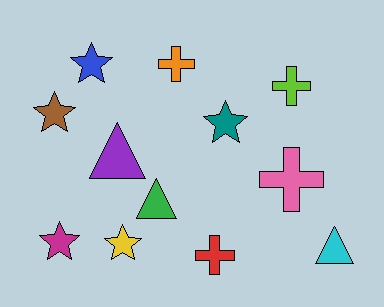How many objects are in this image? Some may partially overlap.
There are 12 objects.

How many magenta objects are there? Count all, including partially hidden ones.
There is 1 magenta object.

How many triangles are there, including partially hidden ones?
There are 3 triangles.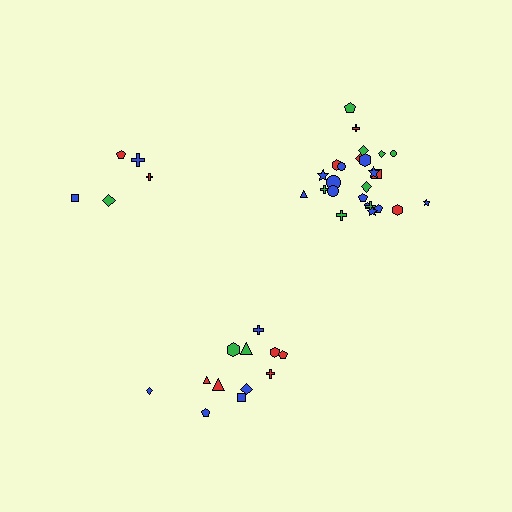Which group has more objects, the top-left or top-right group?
The top-right group.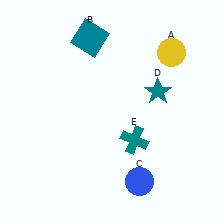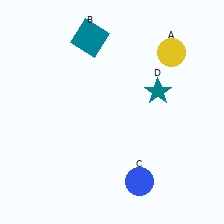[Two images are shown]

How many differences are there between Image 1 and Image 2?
There is 1 difference between the two images.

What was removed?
The teal cross (E) was removed in Image 2.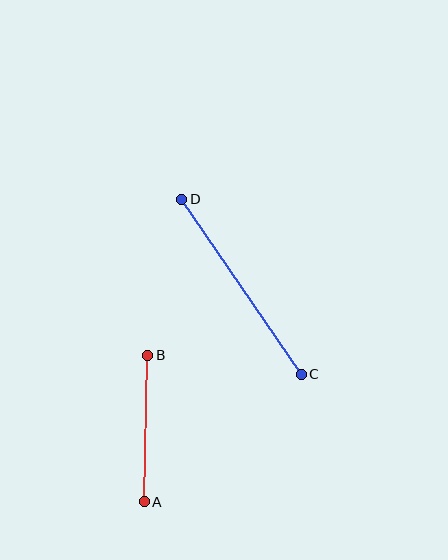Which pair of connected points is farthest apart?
Points C and D are farthest apart.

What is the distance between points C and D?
The distance is approximately 212 pixels.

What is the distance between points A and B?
The distance is approximately 147 pixels.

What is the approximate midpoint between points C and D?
The midpoint is at approximately (241, 287) pixels.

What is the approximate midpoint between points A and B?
The midpoint is at approximately (146, 428) pixels.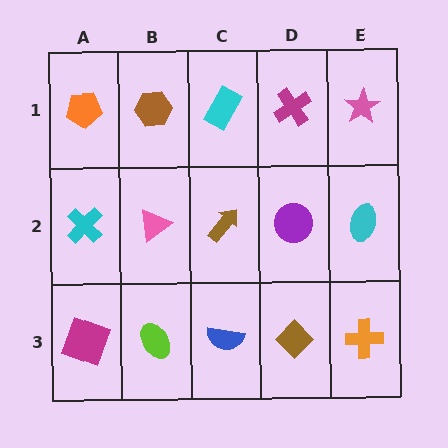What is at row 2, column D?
A purple circle.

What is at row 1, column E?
A pink star.